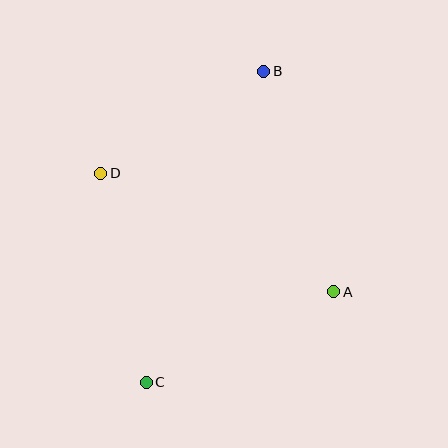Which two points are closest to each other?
Points B and D are closest to each other.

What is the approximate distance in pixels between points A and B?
The distance between A and B is approximately 231 pixels.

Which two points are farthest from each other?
Points B and C are farthest from each other.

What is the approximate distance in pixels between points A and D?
The distance between A and D is approximately 261 pixels.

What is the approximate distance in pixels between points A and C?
The distance between A and C is approximately 208 pixels.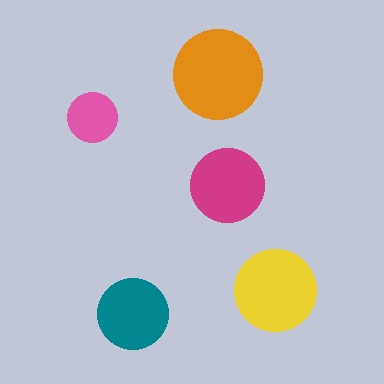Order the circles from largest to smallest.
the orange one, the yellow one, the magenta one, the teal one, the pink one.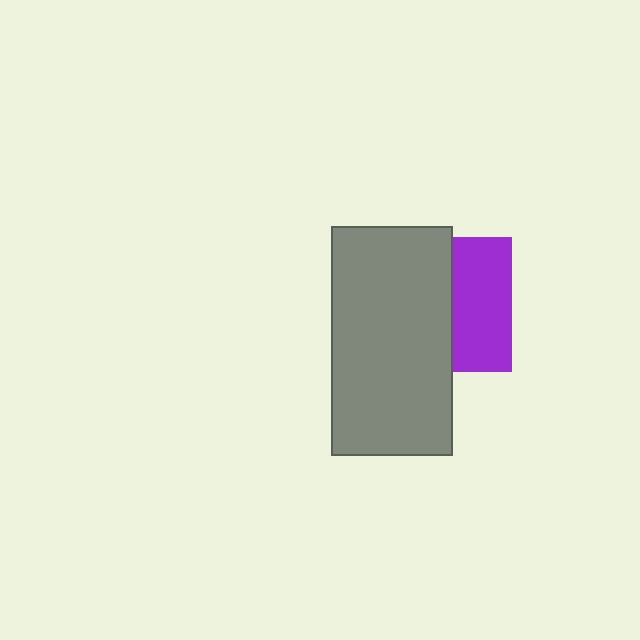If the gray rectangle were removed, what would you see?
You would see the complete purple square.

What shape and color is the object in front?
The object in front is a gray rectangle.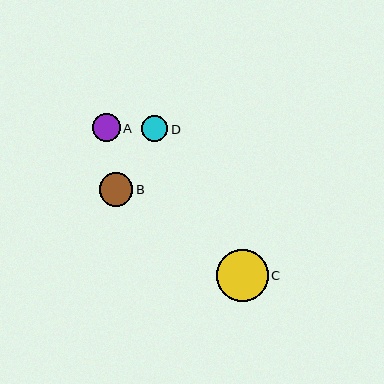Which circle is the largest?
Circle C is the largest with a size of approximately 51 pixels.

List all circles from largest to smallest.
From largest to smallest: C, B, A, D.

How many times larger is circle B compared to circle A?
Circle B is approximately 1.2 times the size of circle A.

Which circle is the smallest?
Circle D is the smallest with a size of approximately 26 pixels.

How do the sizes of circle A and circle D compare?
Circle A and circle D are approximately the same size.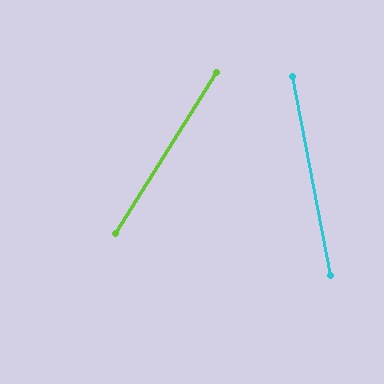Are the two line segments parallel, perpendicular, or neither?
Neither parallel nor perpendicular — they differ by about 43°.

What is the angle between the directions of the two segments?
Approximately 43 degrees.